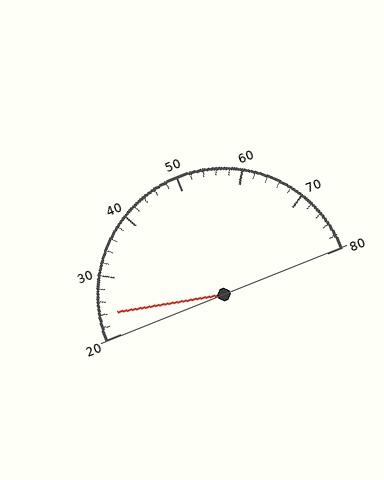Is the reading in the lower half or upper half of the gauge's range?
The reading is in the lower half of the range (20 to 80).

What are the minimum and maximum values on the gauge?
The gauge ranges from 20 to 80.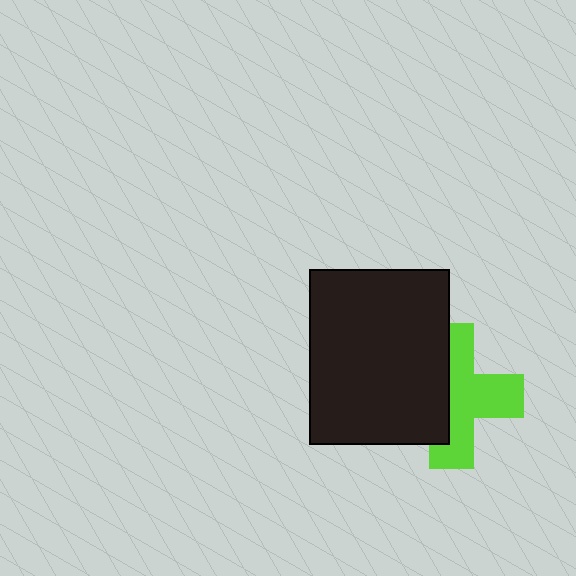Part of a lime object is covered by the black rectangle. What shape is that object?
It is a cross.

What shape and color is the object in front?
The object in front is a black rectangle.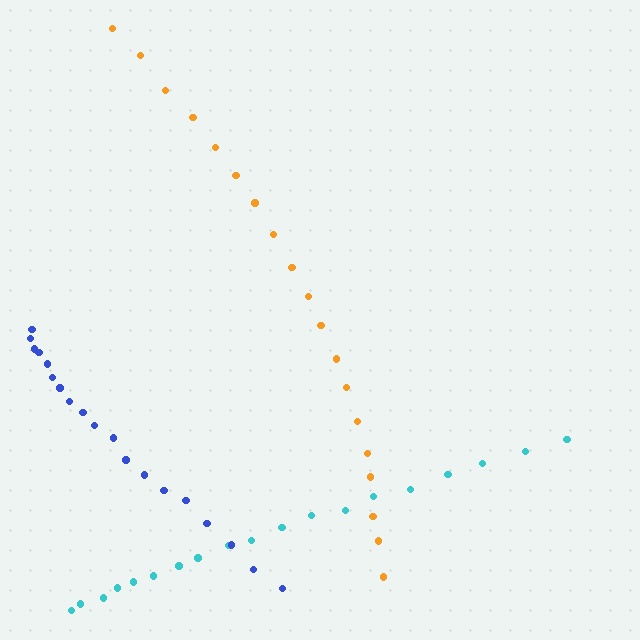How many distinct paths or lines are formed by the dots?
There are 3 distinct paths.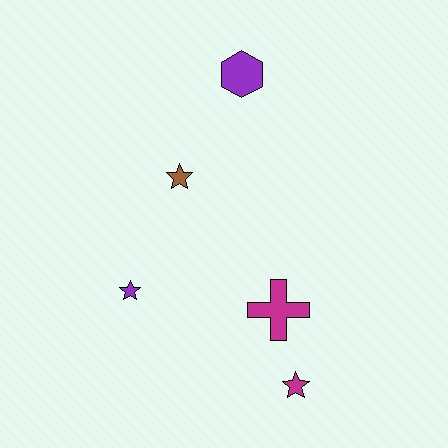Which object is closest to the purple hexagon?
The brown star is closest to the purple hexagon.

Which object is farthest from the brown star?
The magenta star is farthest from the brown star.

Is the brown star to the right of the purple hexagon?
No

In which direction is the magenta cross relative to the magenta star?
The magenta cross is above the magenta star.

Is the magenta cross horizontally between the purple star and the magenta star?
Yes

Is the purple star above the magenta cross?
Yes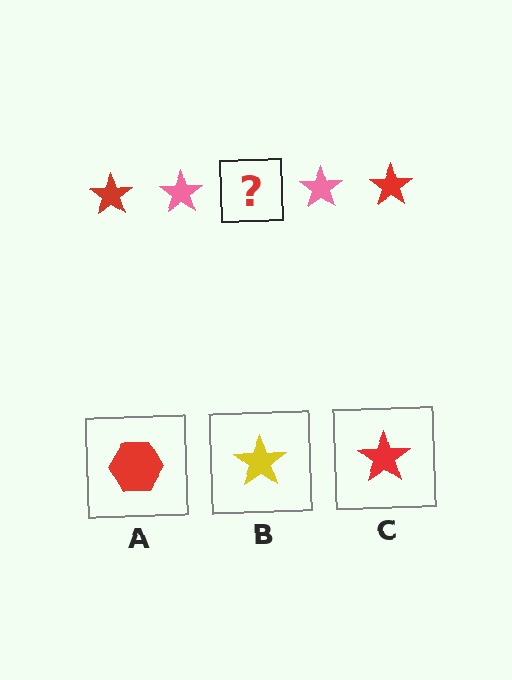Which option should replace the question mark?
Option C.